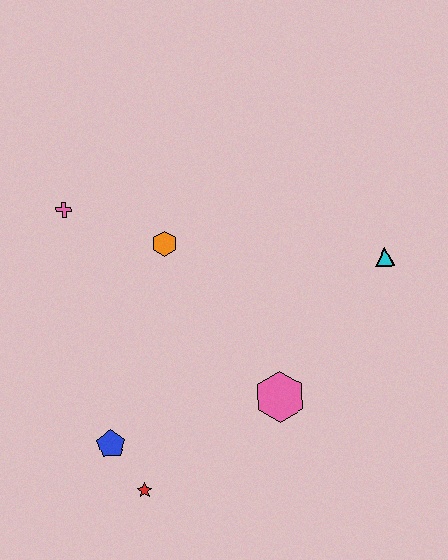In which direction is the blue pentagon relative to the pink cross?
The blue pentagon is below the pink cross.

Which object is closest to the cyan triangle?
The pink hexagon is closest to the cyan triangle.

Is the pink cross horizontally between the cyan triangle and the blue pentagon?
No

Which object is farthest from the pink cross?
The cyan triangle is farthest from the pink cross.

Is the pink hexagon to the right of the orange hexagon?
Yes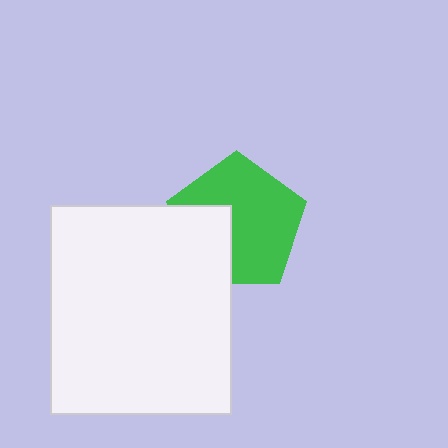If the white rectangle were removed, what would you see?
You would see the complete green pentagon.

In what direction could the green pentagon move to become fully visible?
The green pentagon could move toward the upper-right. That would shift it out from behind the white rectangle entirely.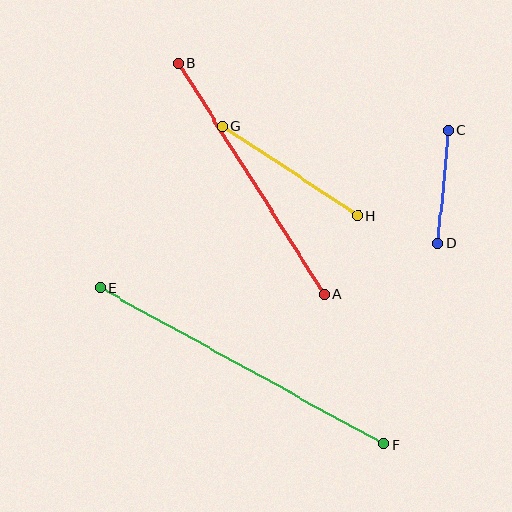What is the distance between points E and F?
The distance is approximately 324 pixels.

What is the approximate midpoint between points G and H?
The midpoint is at approximately (290, 171) pixels.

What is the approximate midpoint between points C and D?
The midpoint is at approximately (443, 187) pixels.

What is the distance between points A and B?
The distance is approximately 273 pixels.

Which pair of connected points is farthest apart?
Points E and F are farthest apart.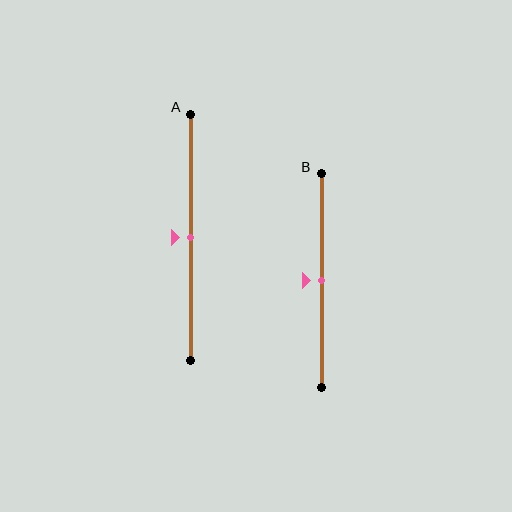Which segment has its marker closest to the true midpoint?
Segment A has its marker closest to the true midpoint.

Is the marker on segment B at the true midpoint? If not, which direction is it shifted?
Yes, the marker on segment B is at the true midpoint.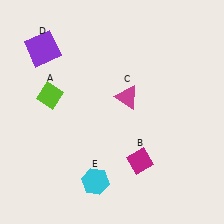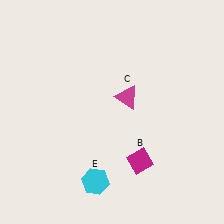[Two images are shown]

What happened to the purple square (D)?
The purple square (D) was removed in Image 2. It was in the top-left area of Image 1.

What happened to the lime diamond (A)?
The lime diamond (A) was removed in Image 2. It was in the top-left area of Image 1.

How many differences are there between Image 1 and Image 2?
There are 2 differences between the two images.